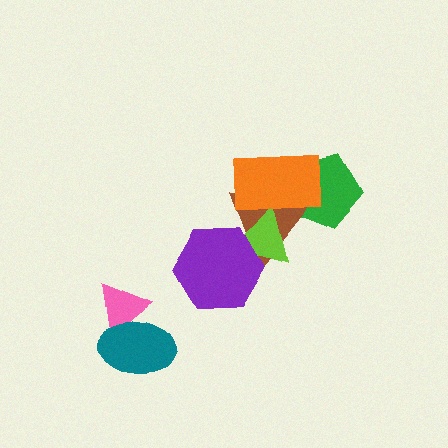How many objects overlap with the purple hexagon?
2 objects overlap with the purple hexagon.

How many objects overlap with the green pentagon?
2 objects overlap with the green pentagon.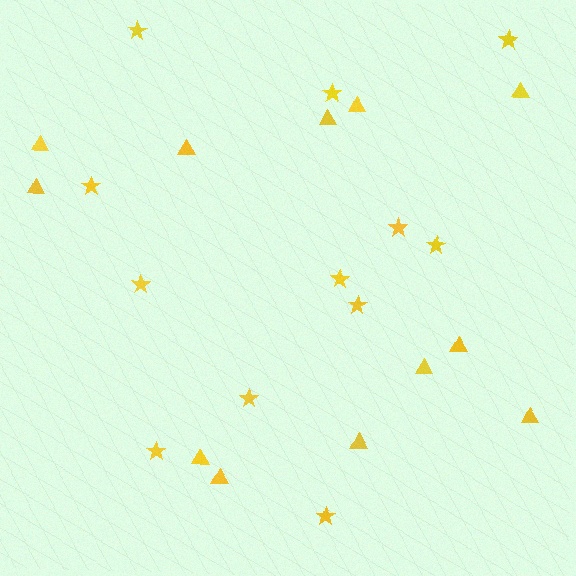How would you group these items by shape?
There are 2 groups: one group of stars (12) and one group of triangles (12).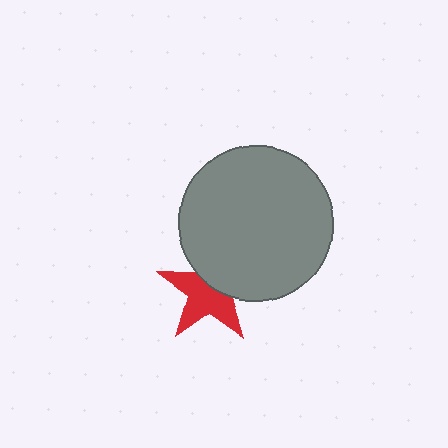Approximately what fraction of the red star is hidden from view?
Roughly 40% of the red star is hidden behind the gray circle.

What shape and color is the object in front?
The object in front is a gray circle.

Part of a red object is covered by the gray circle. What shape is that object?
It is a star.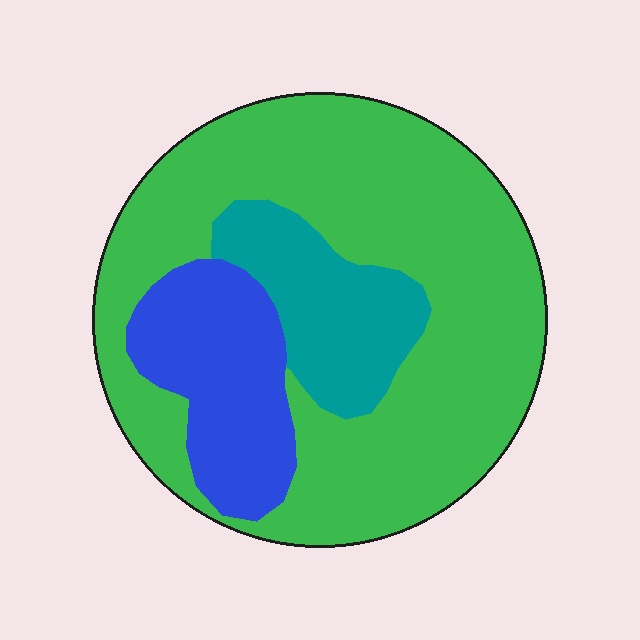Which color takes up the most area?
Green, at roughly 65%.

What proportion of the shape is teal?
Teal takes up about one sixth (1/6) of the shape.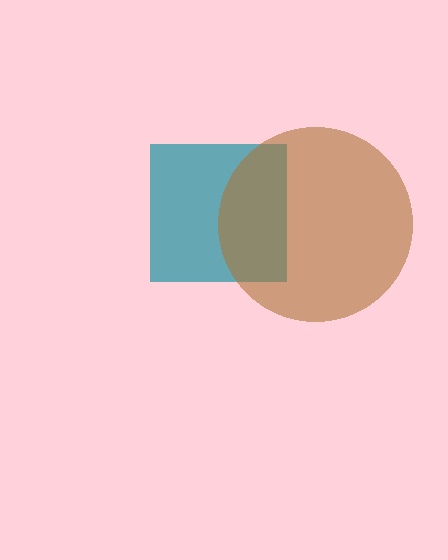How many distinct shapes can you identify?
There are 2 distinct shapes: a teal square, a brown circle.